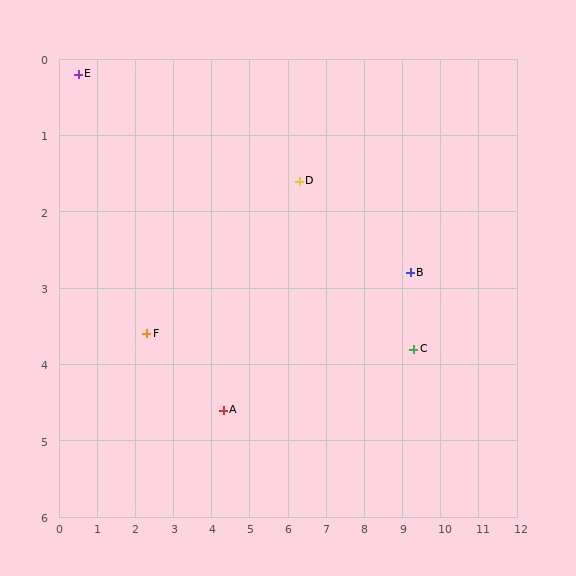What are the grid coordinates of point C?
Point C is at approximately (9.3, 3.8).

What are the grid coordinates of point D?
Point D is at approximately (6.3, 1.6).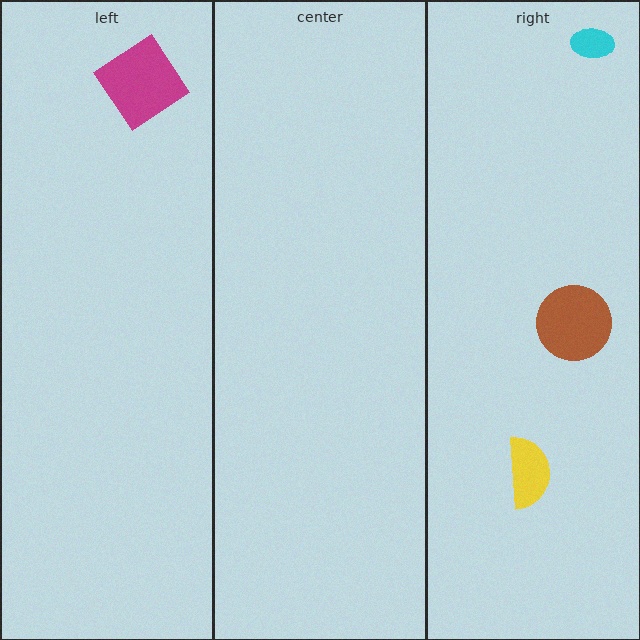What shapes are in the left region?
The magenta diamond.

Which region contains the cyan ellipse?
The right region.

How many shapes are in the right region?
3.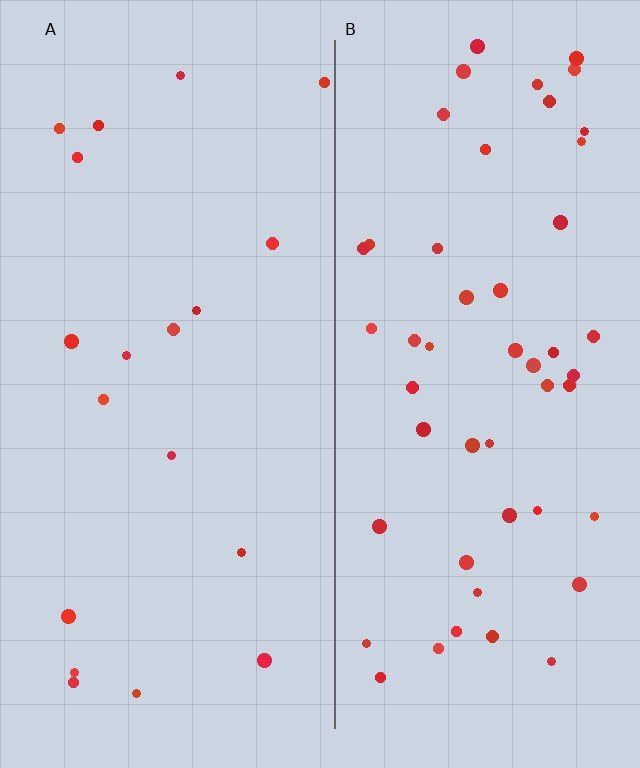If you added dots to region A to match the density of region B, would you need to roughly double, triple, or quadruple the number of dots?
Approximately triple.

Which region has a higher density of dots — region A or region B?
B (the right).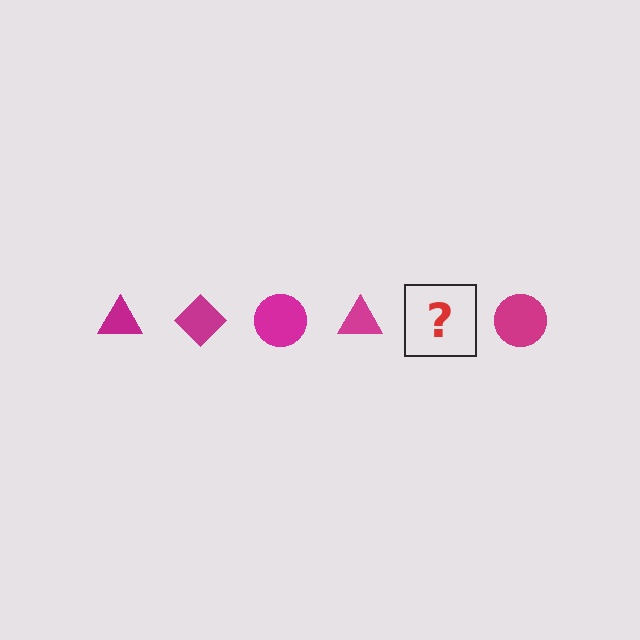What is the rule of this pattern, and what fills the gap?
The rule is that the pattern cycles through triangle, diamond, circle shapes in magenta. The gap should be filled with a magenta diamond.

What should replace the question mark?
The question mark should be replaced with a magenta diamond.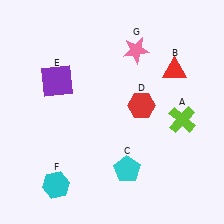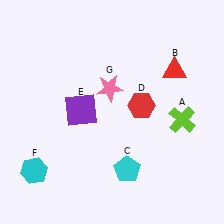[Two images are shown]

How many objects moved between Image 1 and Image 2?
3 objects moved between the two images.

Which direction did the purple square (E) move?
The purple square (E) moved down.